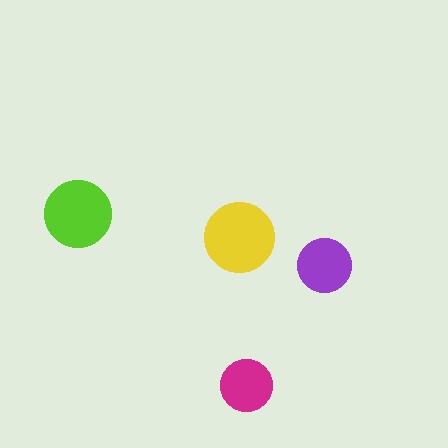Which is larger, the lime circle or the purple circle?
The lime one.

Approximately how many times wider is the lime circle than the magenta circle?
About 1.5 times wider.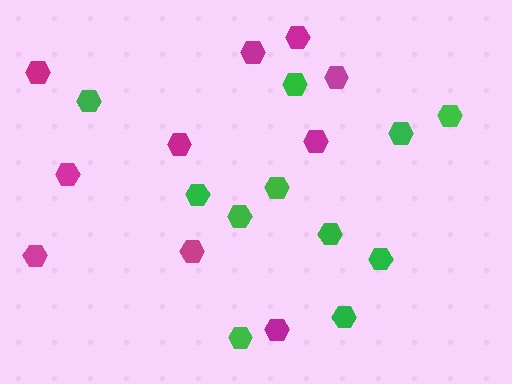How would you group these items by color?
There are 2 groups: one group of green hexagons (11) and one group of magenta hexagons (10).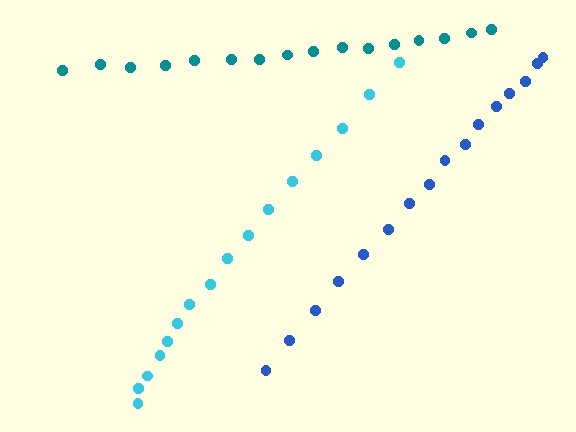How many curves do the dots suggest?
There are 3 distinct paths.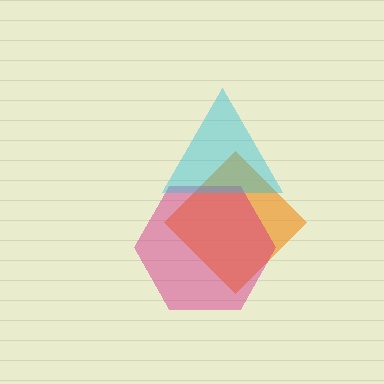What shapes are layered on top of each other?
The layered shapes are: an orange diamond, a magenta hexagon, a cyan triangle.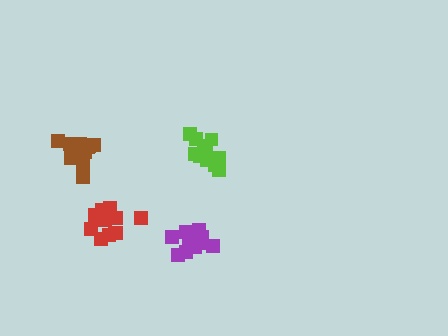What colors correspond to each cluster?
The clusters are colored: brown, red, lime, purple.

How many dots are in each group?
Group 1: 15 dots, Group 2: 12 dots, Group 3: 12 dots, Group 4: 15 dots (54 total).